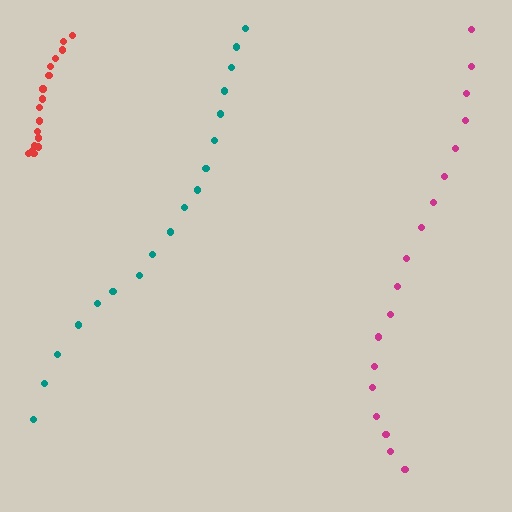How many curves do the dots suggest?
There are 3 distinct paths.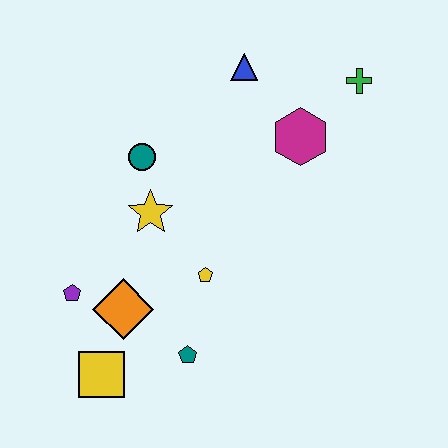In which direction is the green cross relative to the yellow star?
The green cross is to the right of the yellow star.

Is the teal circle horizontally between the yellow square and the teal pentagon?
Yes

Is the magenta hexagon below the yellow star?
No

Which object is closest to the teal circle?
The yellow star is closest to the teal circle.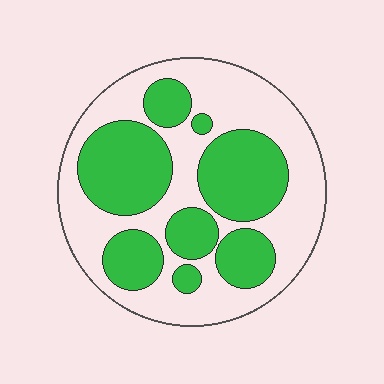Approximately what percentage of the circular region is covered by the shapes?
Approximately 45%.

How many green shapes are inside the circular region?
8.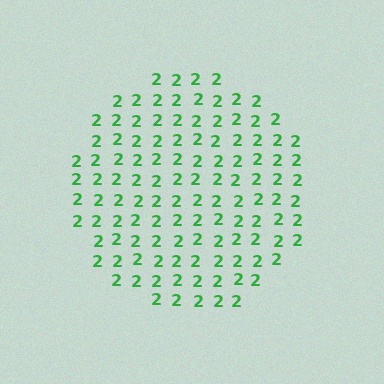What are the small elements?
The small elements are digit 2's.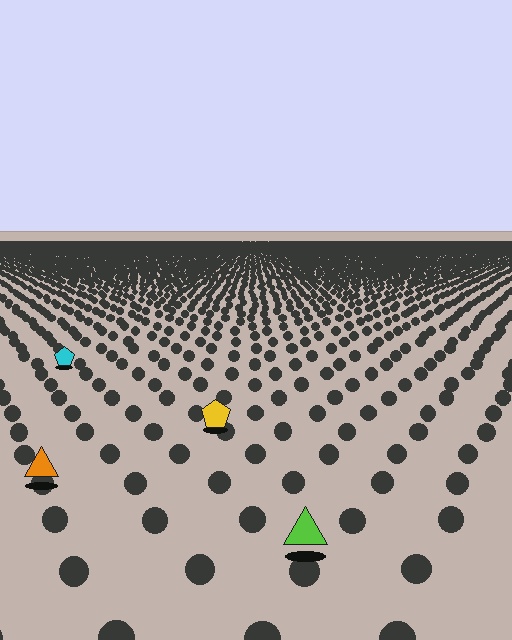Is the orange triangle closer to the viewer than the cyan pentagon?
Yes. The orange triangle is closer — you can tell from the texture gradient: the ground texture is coarser near it.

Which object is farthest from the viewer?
The cyan pentagon is farthest from the viewer. It appears smaller and the ground texture around it is denser.